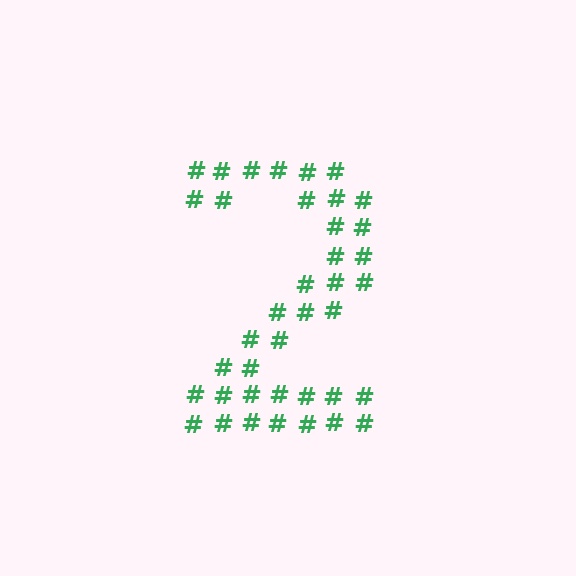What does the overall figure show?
The overall figure shows the digit 2.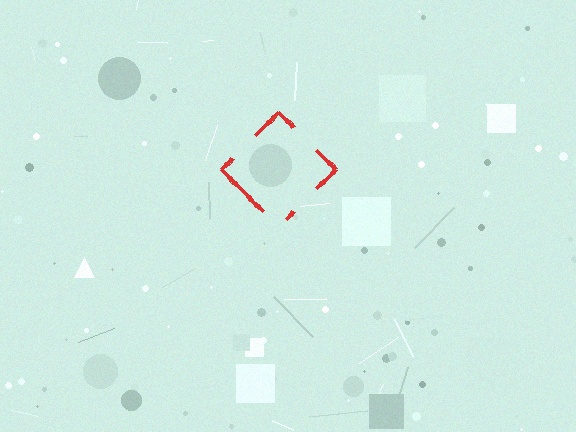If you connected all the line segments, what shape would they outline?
They would outline a diamond.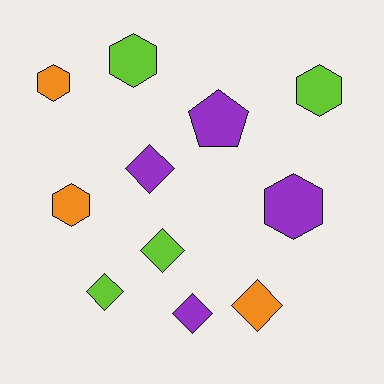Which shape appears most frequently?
Diamond, with 5 objects.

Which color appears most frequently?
Purple, with 4 objects.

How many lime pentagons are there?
There are no lime pentagons.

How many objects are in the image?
There are 11 objects.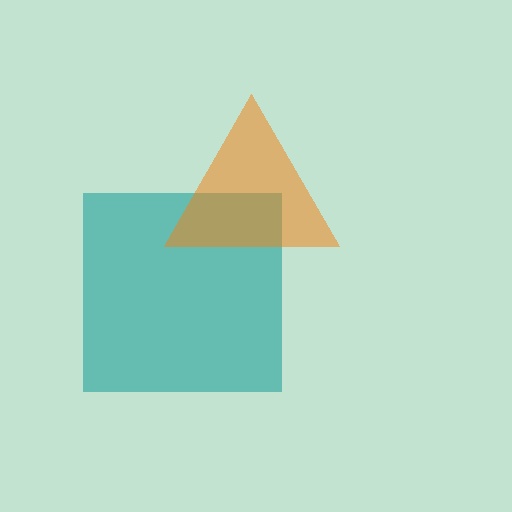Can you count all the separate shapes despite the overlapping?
Yes, there are 2 separate shapes.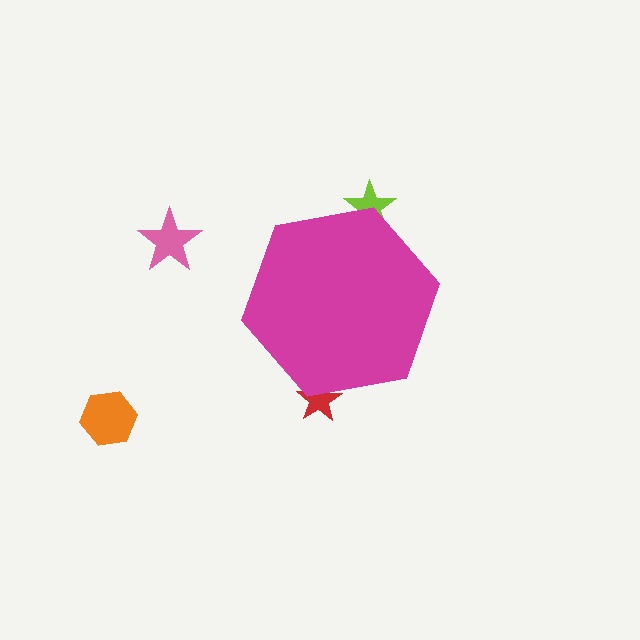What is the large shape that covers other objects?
A magenta hexagon.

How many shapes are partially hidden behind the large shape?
2 shapes are partially hidden.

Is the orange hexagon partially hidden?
No, the orange hexagon is fully visible.